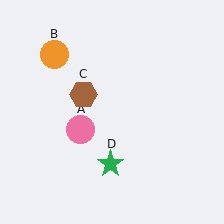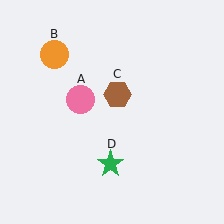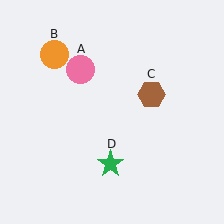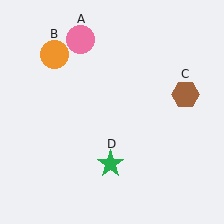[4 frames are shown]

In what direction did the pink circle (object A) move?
The pink circle (object A) moved up.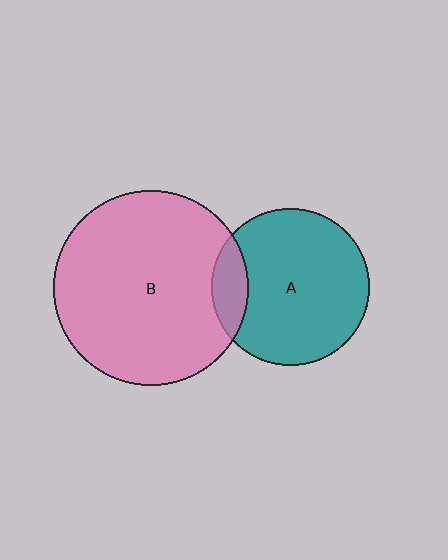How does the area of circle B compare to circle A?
Approximately 1.5 times.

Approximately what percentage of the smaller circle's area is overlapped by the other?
Approximately 15%.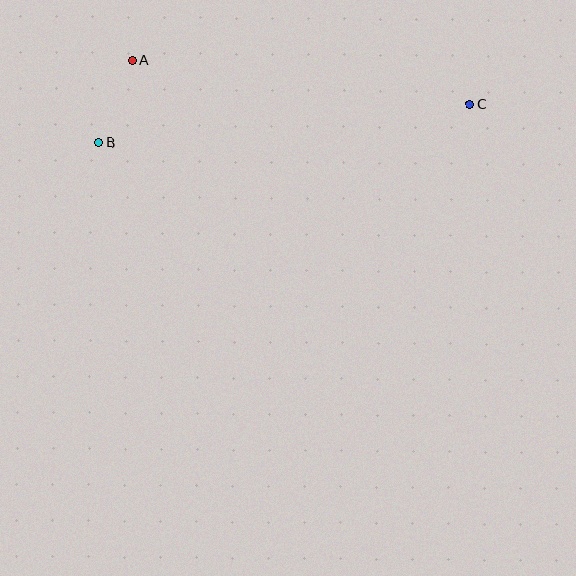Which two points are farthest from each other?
Points B and C are farthest from each other.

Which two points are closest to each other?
Points A and B are closest to each other.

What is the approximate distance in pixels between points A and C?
The distance between A and C is approximately 340 pixels.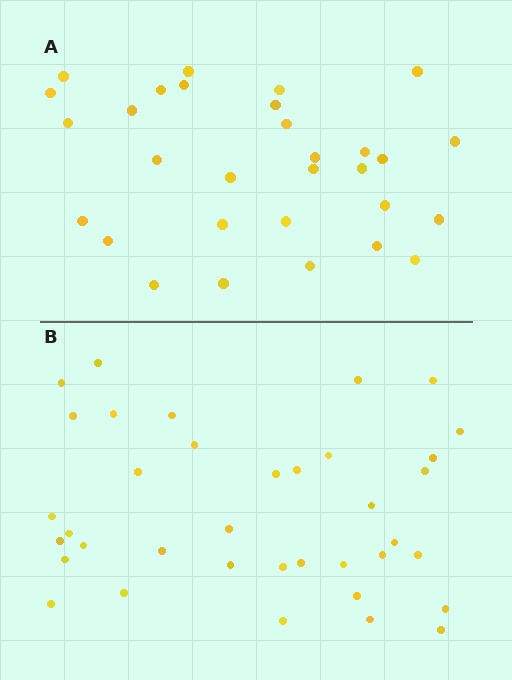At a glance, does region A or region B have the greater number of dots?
Region B (the bottom region) has more dots.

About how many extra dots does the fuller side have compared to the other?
Region B has roughly 8 or so more dots than region A.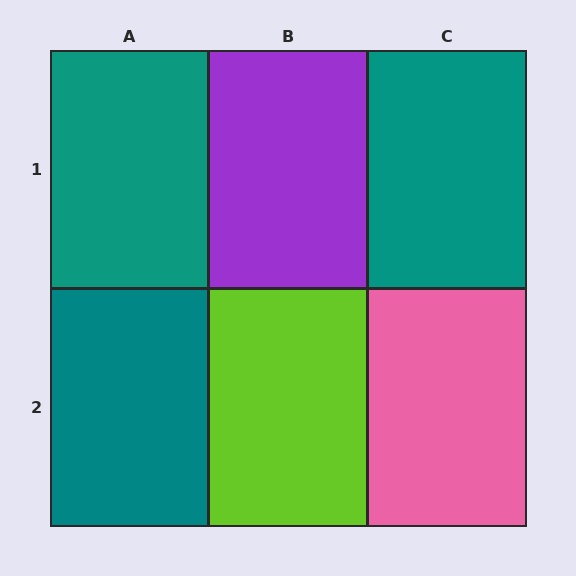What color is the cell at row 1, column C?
Teal.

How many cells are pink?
1 cell is pink.